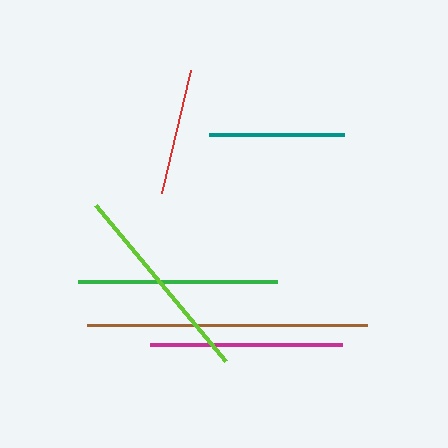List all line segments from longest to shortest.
From longest to shortest: brown, lime, green, magenta, teal, red.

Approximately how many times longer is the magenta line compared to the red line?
The magenta line is approximately 1.5 times the length of the red line.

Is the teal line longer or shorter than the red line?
The teal line is longer than the red line.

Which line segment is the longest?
The brown line is the longest at approximately 279 pixels.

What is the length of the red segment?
The red segment is approximately 126 pixels long.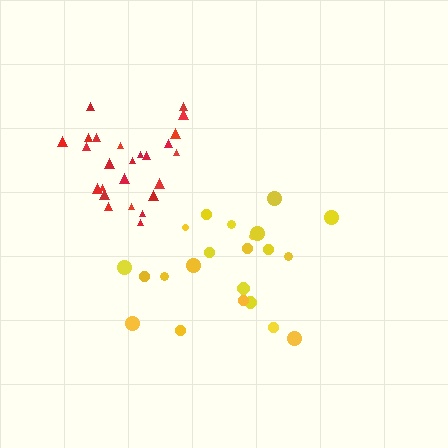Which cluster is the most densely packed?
Red.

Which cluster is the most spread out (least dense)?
Yellow.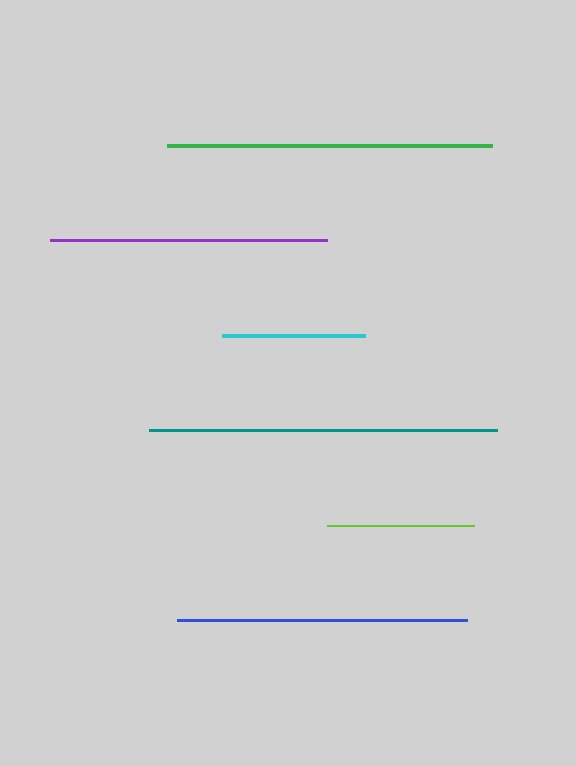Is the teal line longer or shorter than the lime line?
The teal line is longer than the lime line.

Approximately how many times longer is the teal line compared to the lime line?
The teal line is approximately 2.4 times the length of the lime line.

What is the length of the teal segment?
The teal segment is approximately 348 pixels long.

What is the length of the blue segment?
The blue segment is approximately 290 pixels long.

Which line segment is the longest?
The teal line is the longest at approximately 348 pixels.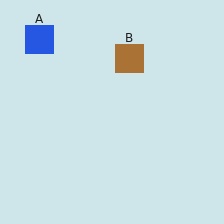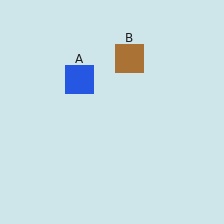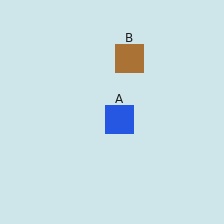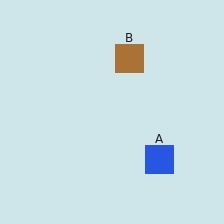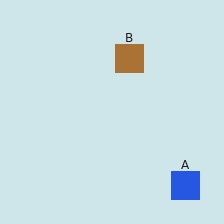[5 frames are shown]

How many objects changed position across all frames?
1 object changed position: blue square (object A).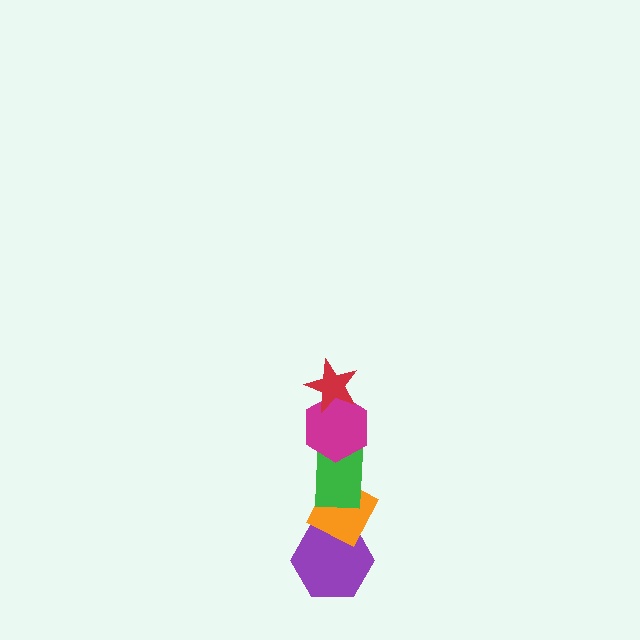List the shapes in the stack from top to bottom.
From top to bottom: the red star, the magenta hexagon, the green rectangle, the orange diamond, the purple hexagon.